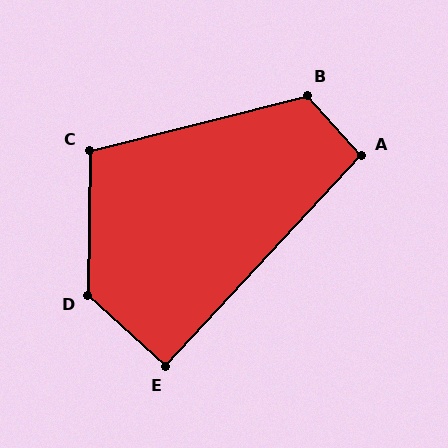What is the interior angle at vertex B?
Approximately 118 degrees (obtuse).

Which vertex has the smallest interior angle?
E, at approximately 91 degrees.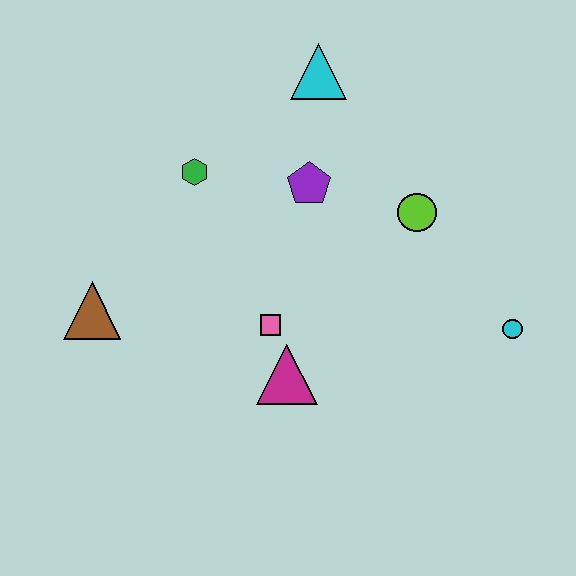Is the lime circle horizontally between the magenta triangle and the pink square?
No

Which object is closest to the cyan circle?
The lime circle is closest to the cyan circle.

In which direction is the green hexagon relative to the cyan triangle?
The green hexagon is to the left of the cyan triangle.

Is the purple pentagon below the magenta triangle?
No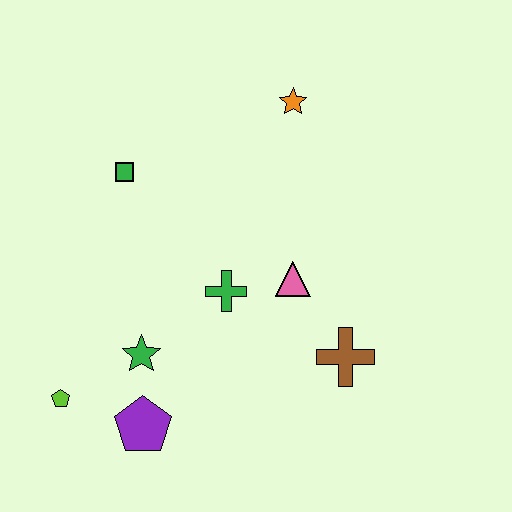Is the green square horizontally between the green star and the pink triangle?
No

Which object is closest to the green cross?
The pink triangle is closest to the green cross.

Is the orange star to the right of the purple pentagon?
Yes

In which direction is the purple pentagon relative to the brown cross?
The purple pentagon is to the left of the brown cross.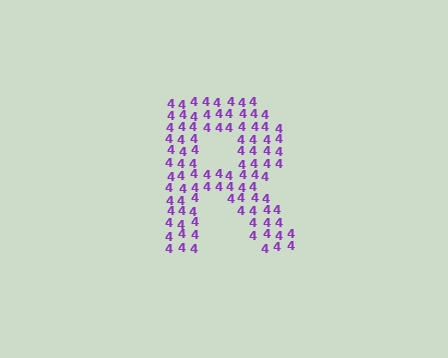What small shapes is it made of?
It is made of small digit 4's.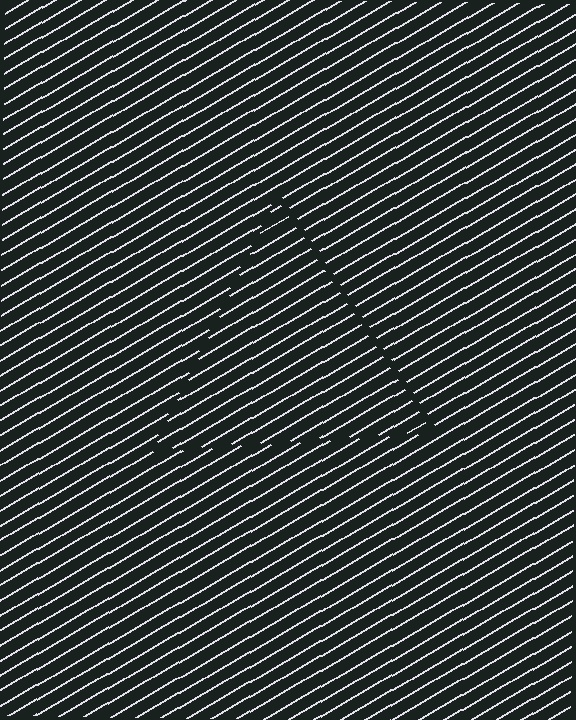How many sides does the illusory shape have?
3 sides — the line-ends trace a triangle.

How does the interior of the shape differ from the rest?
The interior of the shape contains the same grating, shifted by half a period — the contour is defined by the phase discontinuity where line-ends from the inner and outer gratings abut.